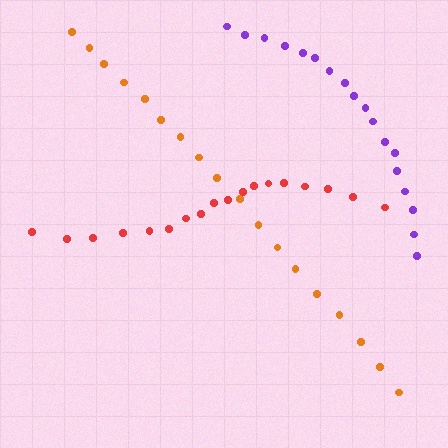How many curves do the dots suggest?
There are 3 distinct paths.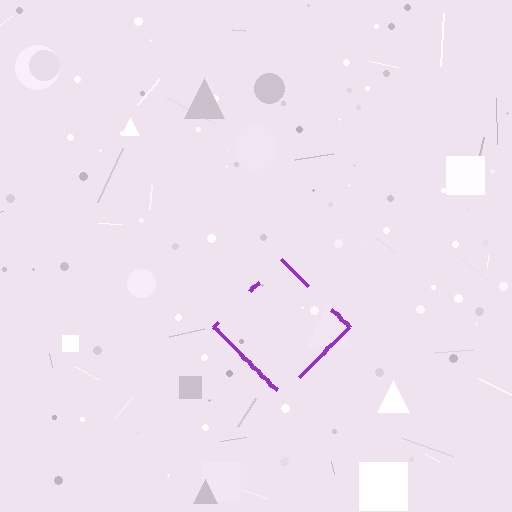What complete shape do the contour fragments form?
The contour fragments form a diamond.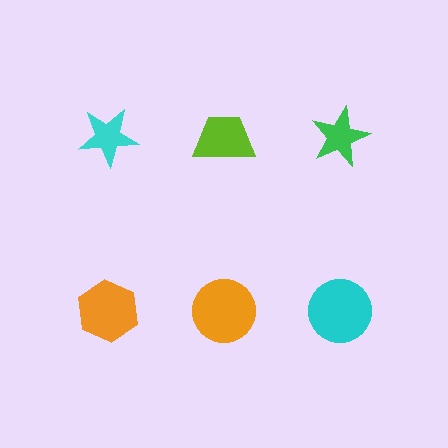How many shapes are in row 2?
3 shapes.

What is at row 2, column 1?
An orange hexagon.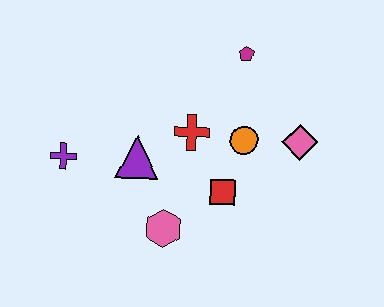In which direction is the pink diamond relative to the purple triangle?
The pink diamond is to the right of the purple triangle.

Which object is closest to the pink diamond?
The orange circle is closest to the pink diamond.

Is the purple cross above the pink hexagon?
Yes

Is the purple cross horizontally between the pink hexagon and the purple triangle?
No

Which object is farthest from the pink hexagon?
The magenta pentagon is farthest from the pink hexagon.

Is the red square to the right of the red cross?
Yes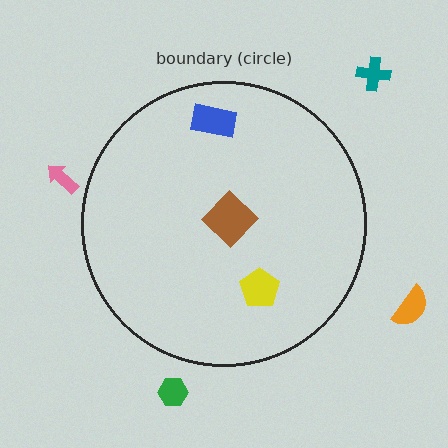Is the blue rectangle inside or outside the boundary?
Inside.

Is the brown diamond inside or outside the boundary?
Inside.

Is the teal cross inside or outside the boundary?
Outside.